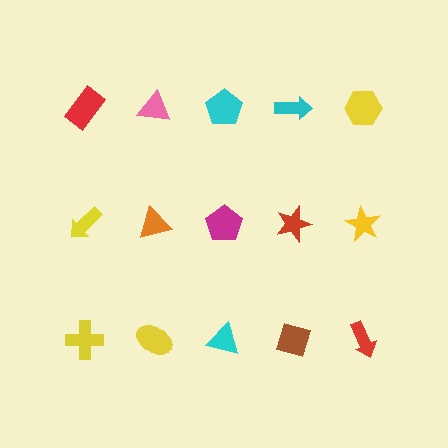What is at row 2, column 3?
A magenta pentagon.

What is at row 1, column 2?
A pink triangle.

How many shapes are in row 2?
5 shapes.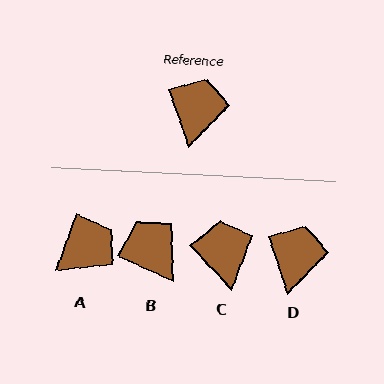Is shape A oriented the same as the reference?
No, it is off by about 39 degrees.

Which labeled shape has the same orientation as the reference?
D.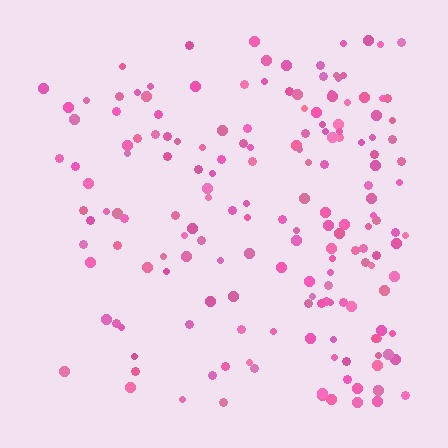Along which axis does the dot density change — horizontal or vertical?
Horizontal.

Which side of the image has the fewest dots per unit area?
The left.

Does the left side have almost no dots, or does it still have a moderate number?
Still a moderate number, just noticeably fewer than the right.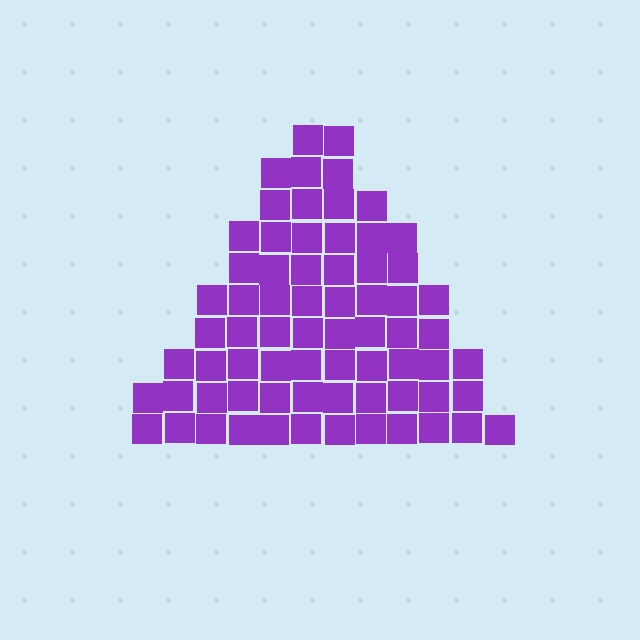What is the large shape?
The large shape is a triangle.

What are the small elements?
The small elements are squares.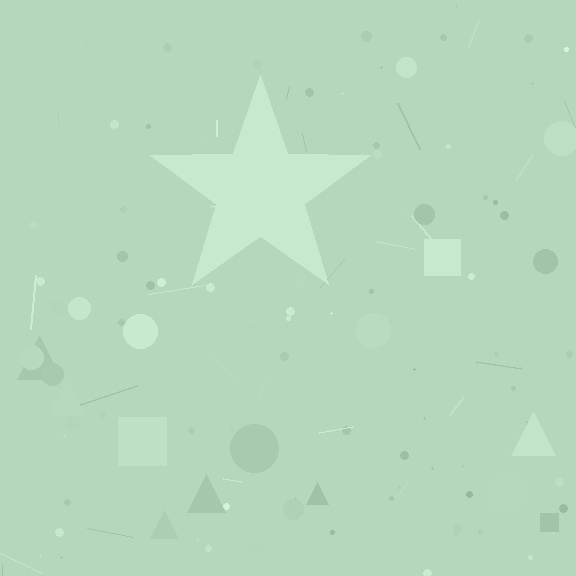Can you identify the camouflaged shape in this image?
The camouflaged shape is a star.